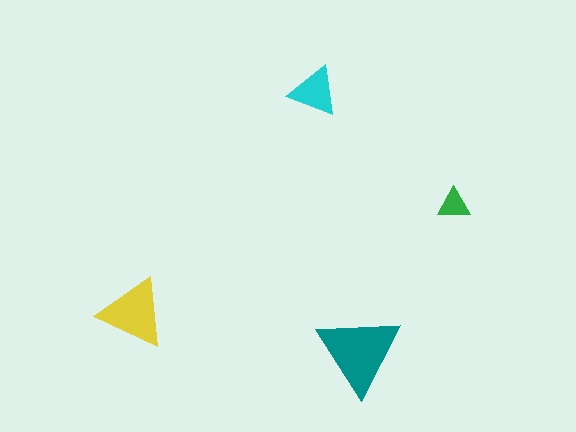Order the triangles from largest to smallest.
the teal one, the yellow one, the cyan one, the green one.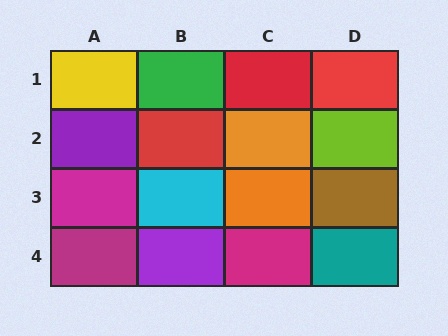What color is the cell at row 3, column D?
Brown.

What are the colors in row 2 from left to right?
Purple, red, orange, lime.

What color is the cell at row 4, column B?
Purple.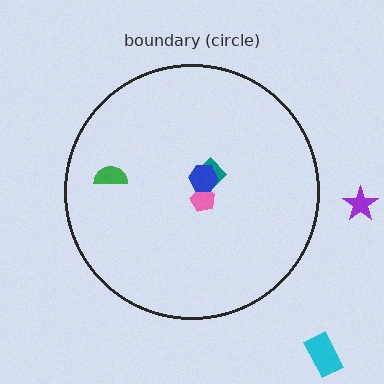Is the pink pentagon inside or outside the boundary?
Inside.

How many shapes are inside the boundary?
4 inside, 2 outside.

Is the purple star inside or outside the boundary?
Outside.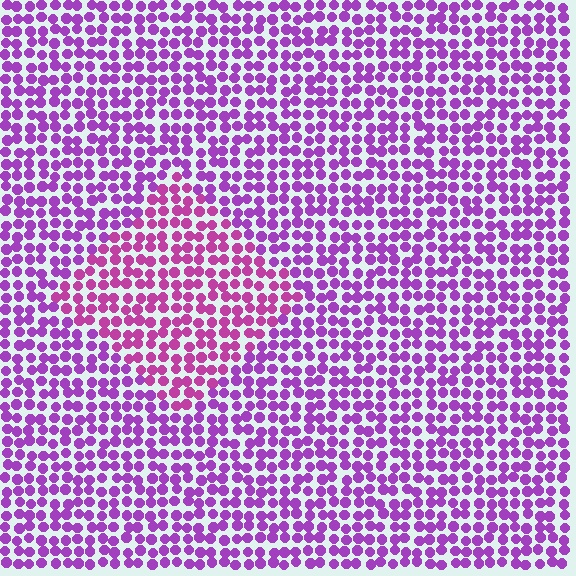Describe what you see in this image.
The image is filled with small purple elements in a uniform arrangement. A diamond-shaped region is visible where the elements are tinted to a slightly different hue, forming a subtle color boundary.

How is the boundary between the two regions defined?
The boundary is defined purely by a slight shift in hue (about 27 degrees). Spacing, size, and orientation are identical on both sides.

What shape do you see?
I see a diamond.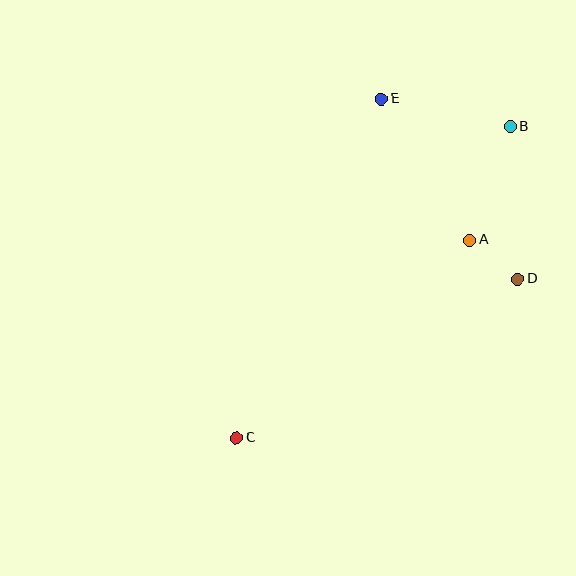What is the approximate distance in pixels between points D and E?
The distance between D and E is approximately 226 pixels.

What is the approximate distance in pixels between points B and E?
The distance between B and E is approximately 132 pixels.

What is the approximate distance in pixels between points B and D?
The distance between B and D is approximately 153 pixels.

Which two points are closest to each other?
Points A and D are closest to each other.